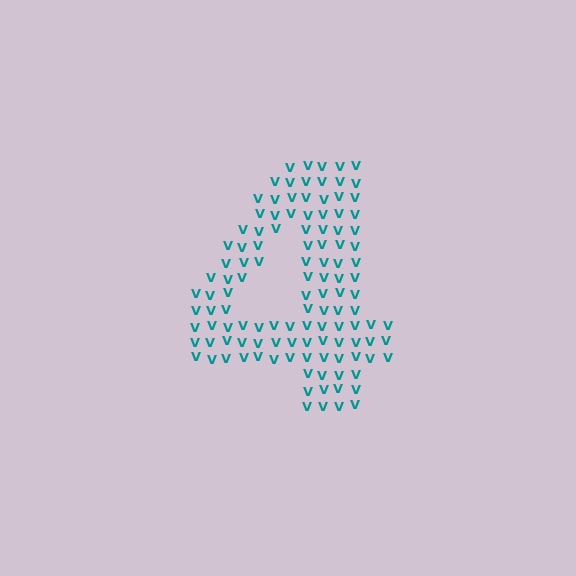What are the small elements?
The small elements are letter V's.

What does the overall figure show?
The overall figure shows the digit 4.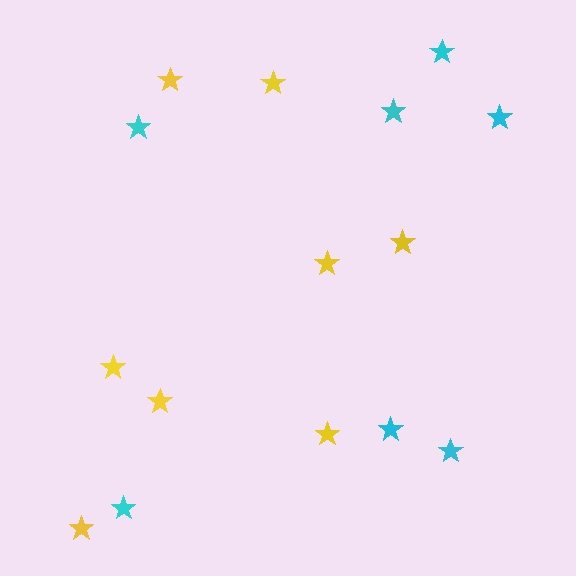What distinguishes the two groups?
There are 2 groups: one group of yellow stars (8) and one group of cyan stars (7).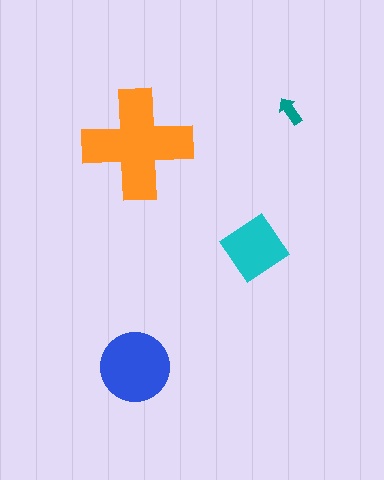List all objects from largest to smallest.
The orange cross, the blue circle, the cyan diamond, the teal arrow.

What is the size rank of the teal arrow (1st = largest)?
4th.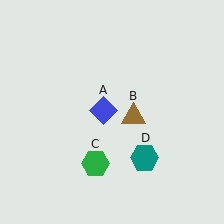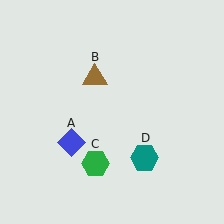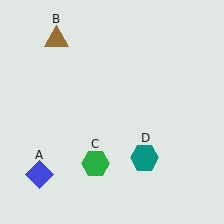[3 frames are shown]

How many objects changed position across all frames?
2 objects changed position: blue diamond (object A), brown triangle (object B).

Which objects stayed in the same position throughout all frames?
Green hexagon (object C) and teal hexagon (object D) remained stationary.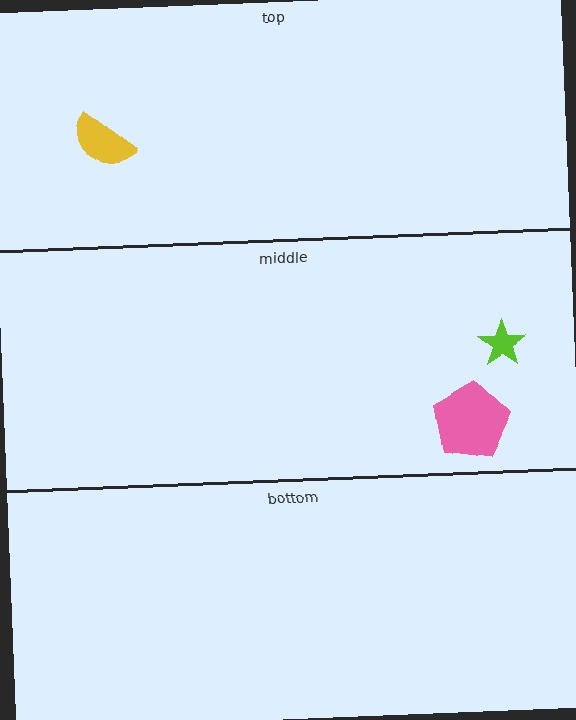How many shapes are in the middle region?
2.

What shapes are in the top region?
The yellow semicircle.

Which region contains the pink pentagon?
The middle region.